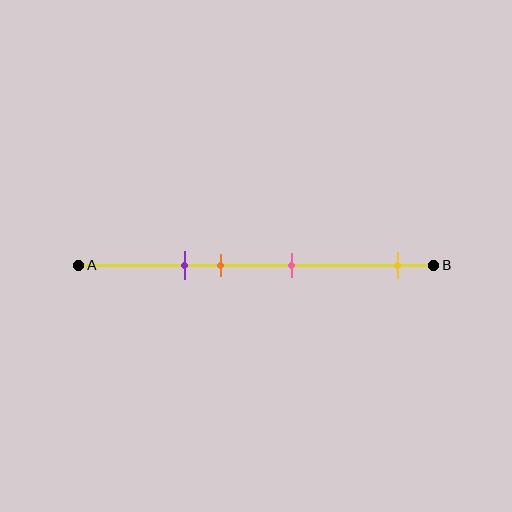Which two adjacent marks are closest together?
The purple and orange marks are the closest adjacent pair.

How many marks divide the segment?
There are 4 marks dividing the segment.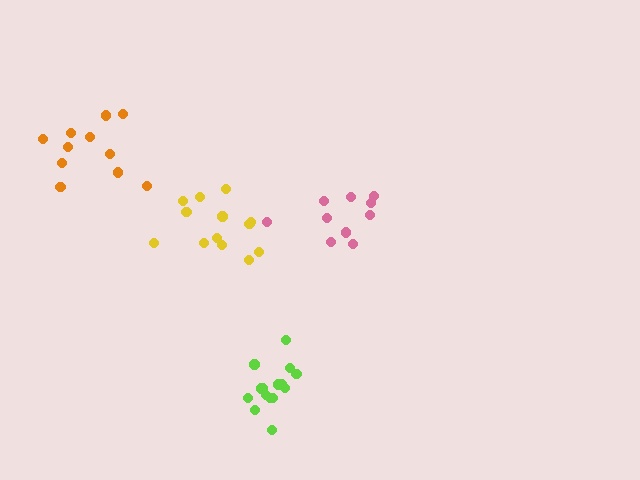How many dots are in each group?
Group 1: 15 dots, Group 2: 13 dots, Group 3: 11 dots, Group 4: 10 dots (49 total).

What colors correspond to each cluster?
The clusters are colored: lime, yellow, orange, pink.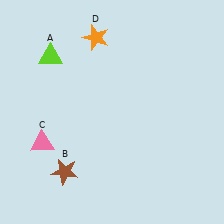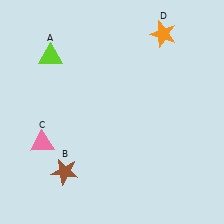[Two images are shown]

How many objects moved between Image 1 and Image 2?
1 object moved between the two images.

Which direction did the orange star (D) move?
The orange star (D) moved right.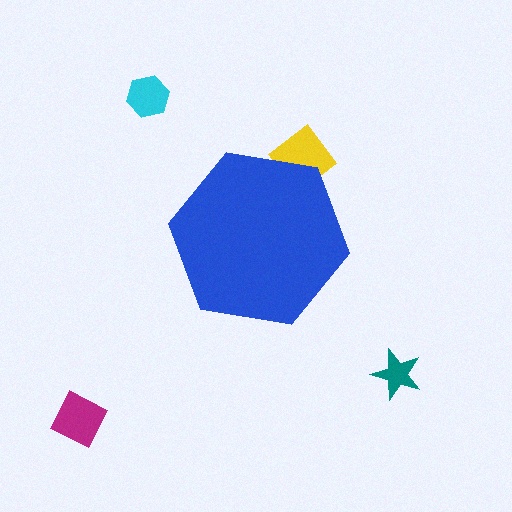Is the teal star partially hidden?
No, the teal star is fully visible.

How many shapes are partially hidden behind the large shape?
1 shape is partially hidden.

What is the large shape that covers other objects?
A blue hexagon.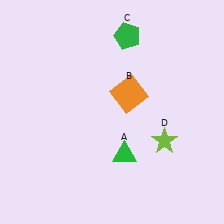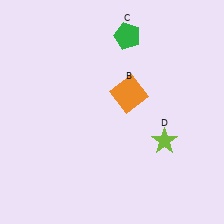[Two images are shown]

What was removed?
The green triangle (A) was removed in Image 2.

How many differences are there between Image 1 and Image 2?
There is 1 difference between the two images.